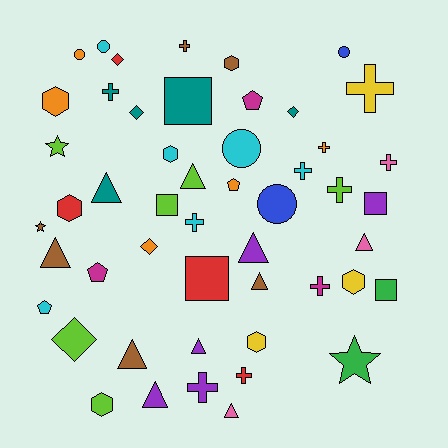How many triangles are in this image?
There are 10 triangles.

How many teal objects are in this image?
There are 5 teal objects.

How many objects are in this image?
There are 50 objects.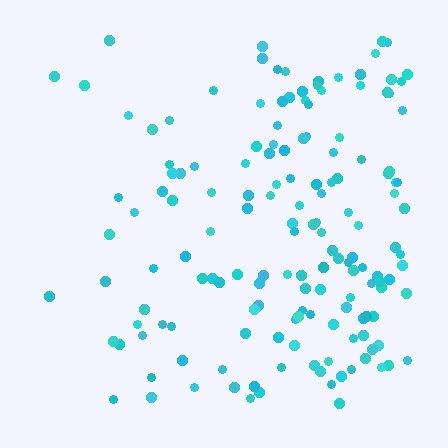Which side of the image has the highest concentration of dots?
The right.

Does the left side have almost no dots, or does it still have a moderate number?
Still a moderate number, just noticeably fewer than the right.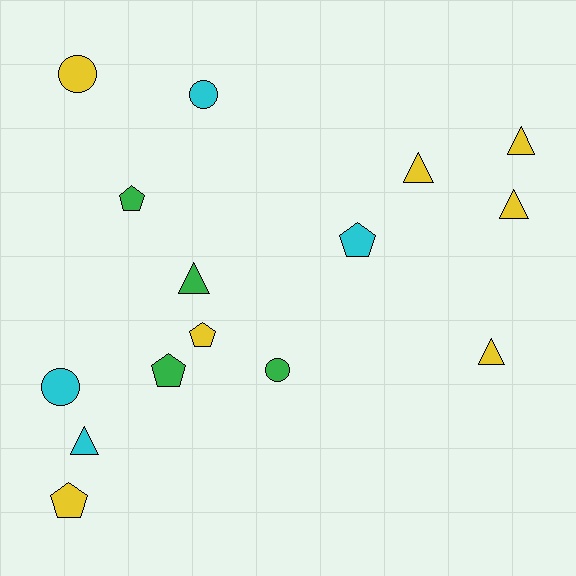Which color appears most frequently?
Yellow, with 7 objects.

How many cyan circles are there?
There are 2 cyan circles.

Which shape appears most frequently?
Triangle, with 6 objects.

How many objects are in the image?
There are 15 objects.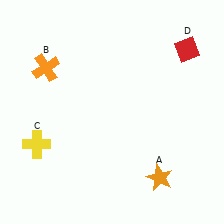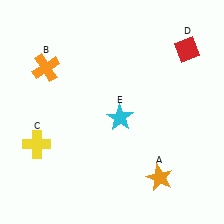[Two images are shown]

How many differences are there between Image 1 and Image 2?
There is 1 difference between the two images.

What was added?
A cyan star (E) was added in Image 2.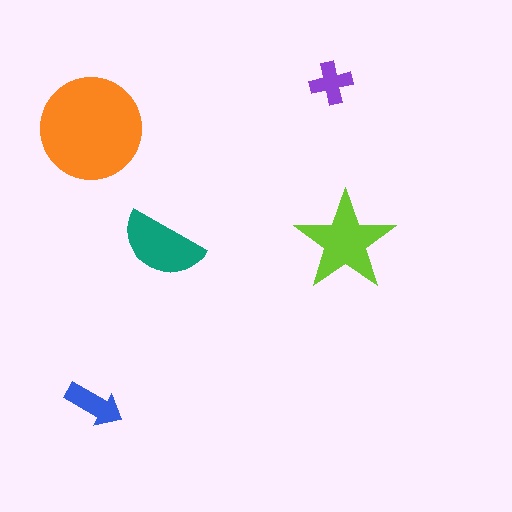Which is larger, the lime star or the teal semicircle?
The lime star.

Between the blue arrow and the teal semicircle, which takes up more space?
The teal semicircle.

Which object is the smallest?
The purple cross.